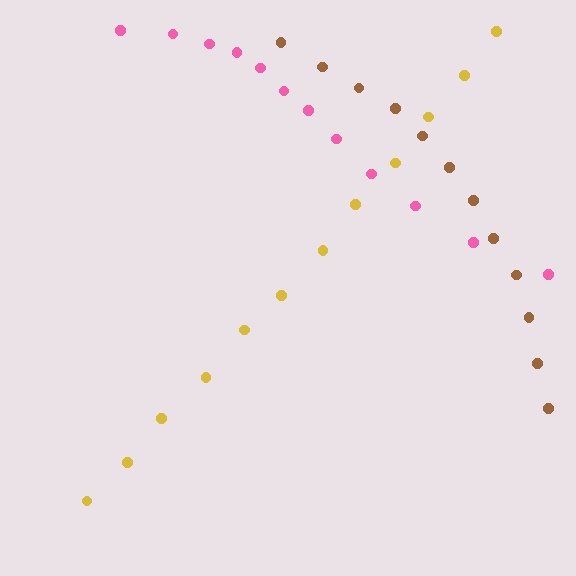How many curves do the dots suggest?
There are 3 distinct paths.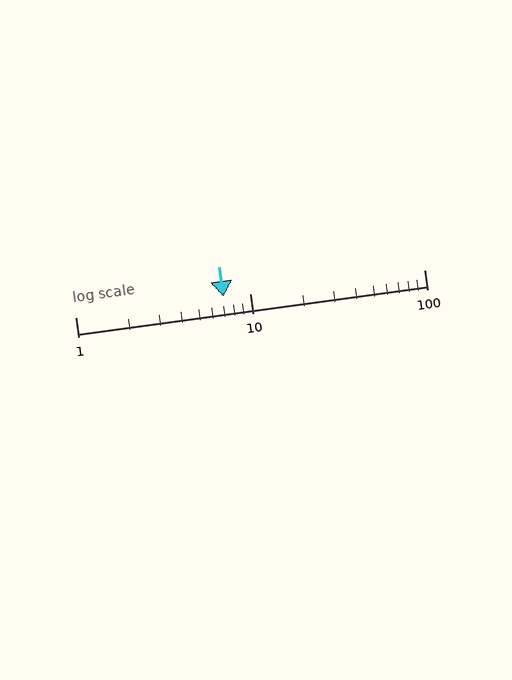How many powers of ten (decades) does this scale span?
The scale spans 2 decades, from 1 to 100.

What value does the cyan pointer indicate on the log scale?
The pointer indicates approximately 7.1.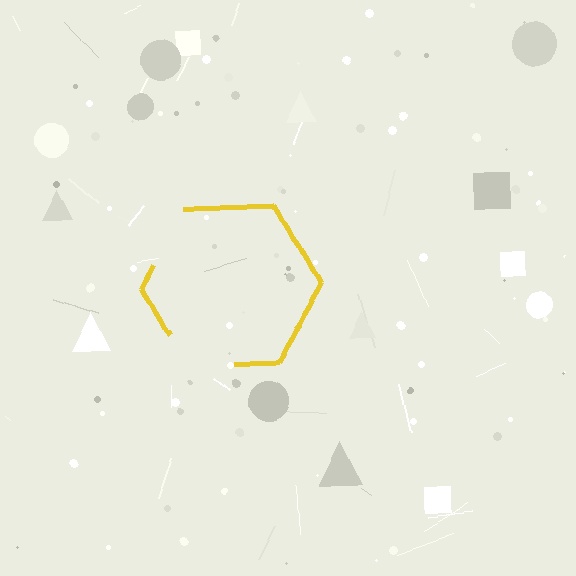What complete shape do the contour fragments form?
The contour fragments form a hexagon.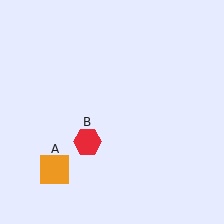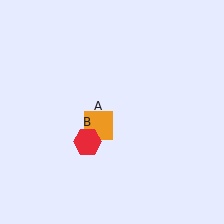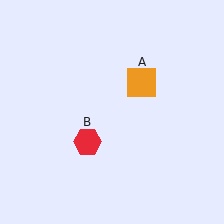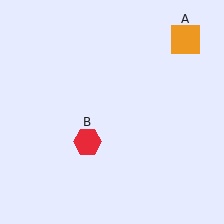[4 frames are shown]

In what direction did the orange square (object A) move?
The orange square (object A) moved up and to the right.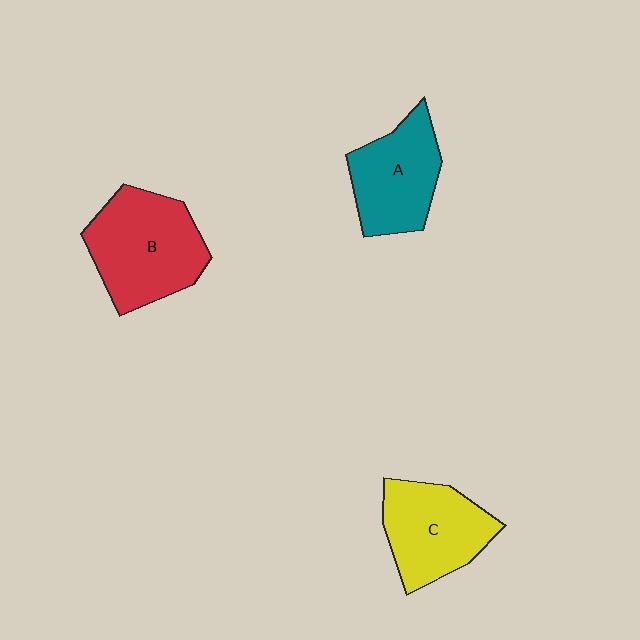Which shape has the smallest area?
Shape A (teal).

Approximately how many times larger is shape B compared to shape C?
Approximately 1.2 times.